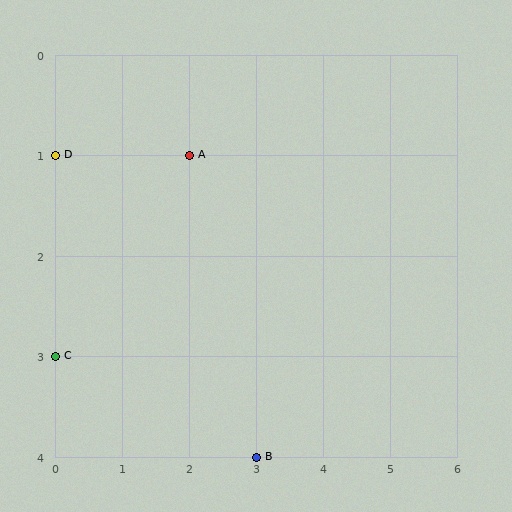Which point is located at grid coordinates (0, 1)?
Point D is at (0, 1).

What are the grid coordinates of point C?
Point C is at grid coordinates (0, 3).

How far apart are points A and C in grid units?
Points A and C are 2 columns and 2 rows apart (about 2.8 grid units diagonally).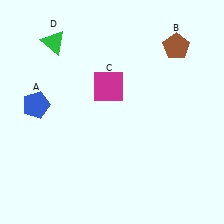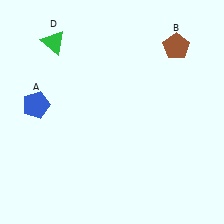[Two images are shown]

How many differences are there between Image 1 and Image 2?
There is 1 difference between the two images.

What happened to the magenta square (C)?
The magenta square (C) was removed in Image 2. It was in the top-left area of Image 1.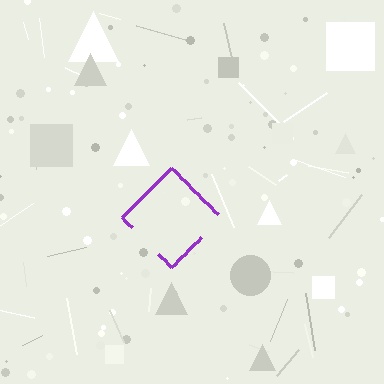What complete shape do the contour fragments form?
The contour fragments form a diamond.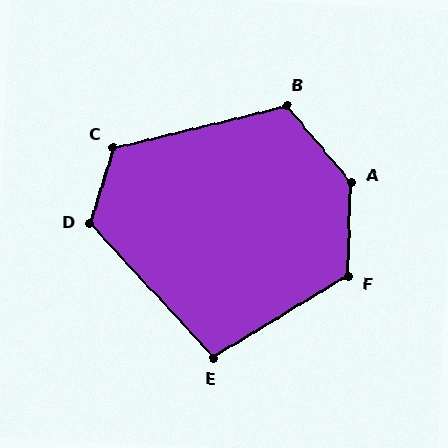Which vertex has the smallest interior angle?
E, at approximately 101 degrees.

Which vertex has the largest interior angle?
A, at approximately 137 degrees.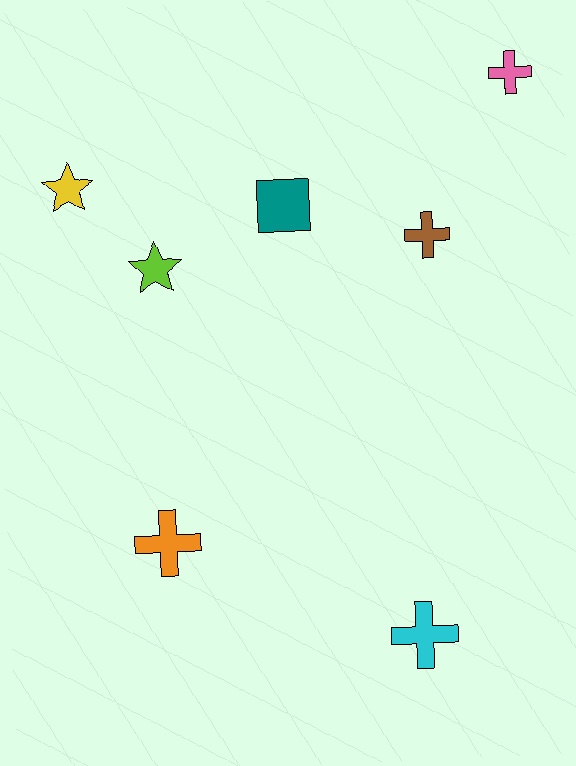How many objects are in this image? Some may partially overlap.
There are 7 objects.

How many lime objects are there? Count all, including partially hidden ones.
There is 1 lime object.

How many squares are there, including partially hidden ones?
There is 1 square.